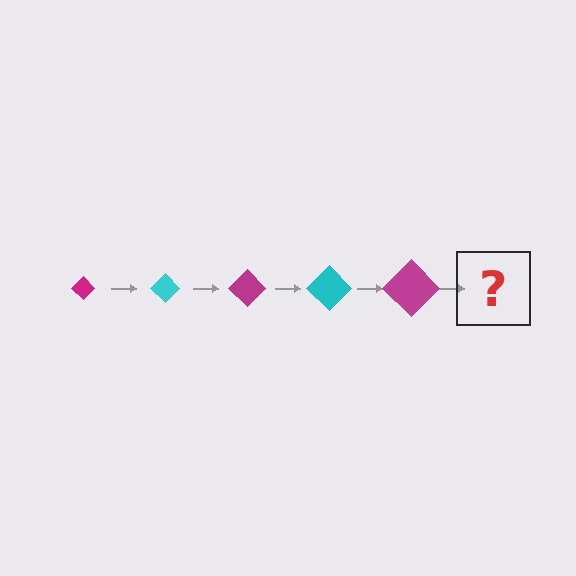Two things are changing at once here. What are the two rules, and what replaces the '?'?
The two rules are that the diamond grows larger each step and the color cycles through magenta and cyan. The '?' should be a cyan diamond, larger than the previous one.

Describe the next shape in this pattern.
It should be a cyan diamond, larger than the previous one.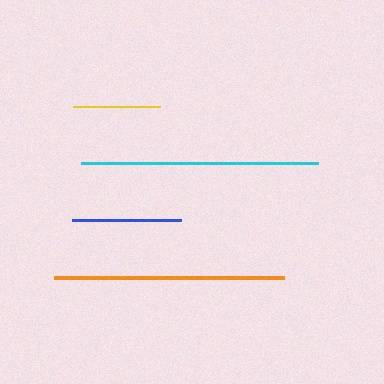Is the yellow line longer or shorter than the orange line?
The orange line is longer than the yellow line.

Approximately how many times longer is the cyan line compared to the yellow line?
The cyan line is approximately 2.7 times the length of the yellow line.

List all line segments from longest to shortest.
From longest to shortest: cyan, orange, blue, yellow.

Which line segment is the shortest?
The yellow line is the shortest at approximately 87 pixels.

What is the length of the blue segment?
The blue segment is approximately 108 pixels long.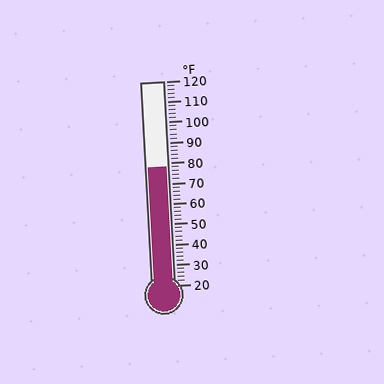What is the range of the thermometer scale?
The thermometer scale ranges from 20°F to 120°F.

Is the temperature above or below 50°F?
The temperature is above 50°F.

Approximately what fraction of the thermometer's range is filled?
The thermometer is filled to approximately 60% of its range.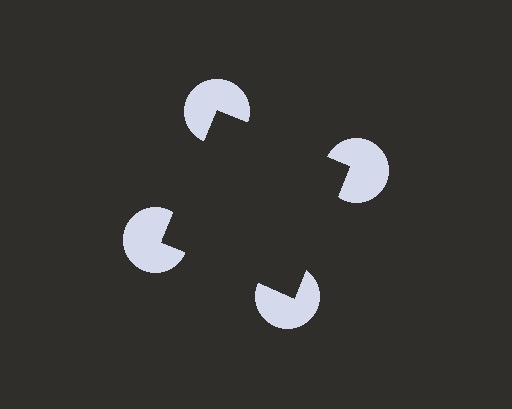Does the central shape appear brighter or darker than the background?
It typically appears slightly darker than the background, even though no actual brightness change is drawn.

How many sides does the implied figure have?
4 sides.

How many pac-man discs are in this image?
There are 4 — one at each vertex of the illusory square.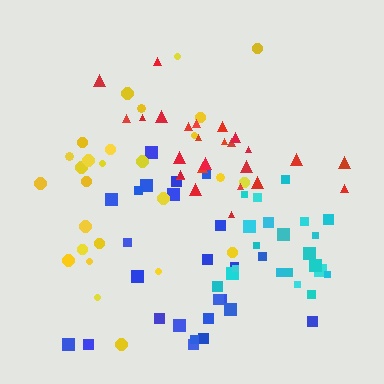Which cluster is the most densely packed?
Cyan.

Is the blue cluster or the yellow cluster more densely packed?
Blue.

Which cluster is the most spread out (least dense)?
Yellow.